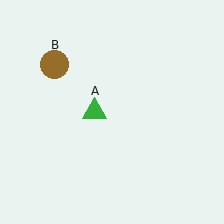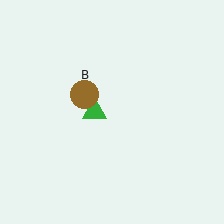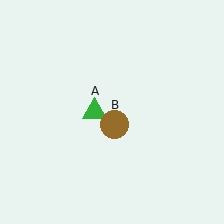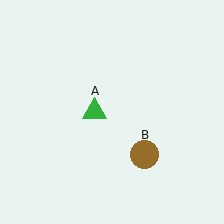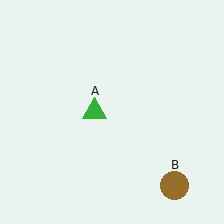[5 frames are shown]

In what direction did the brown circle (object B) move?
The brown circle (object B) moved down and to the right.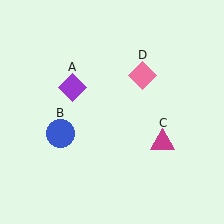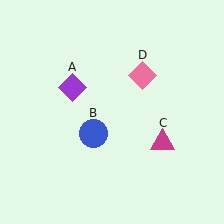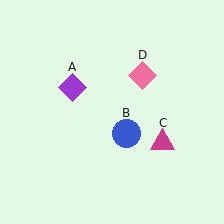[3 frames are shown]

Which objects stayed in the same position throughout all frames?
Purple diamond (object A) and magenta triangle (object C) and pink diamond (object D) remained stationary.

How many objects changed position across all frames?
1 object changed position: blue circle (object B).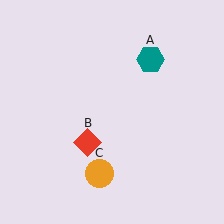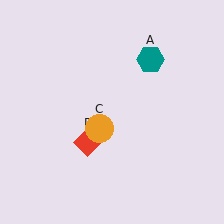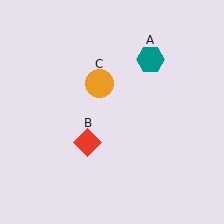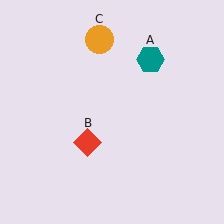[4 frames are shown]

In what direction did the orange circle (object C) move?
The orange circle (object C) moved up.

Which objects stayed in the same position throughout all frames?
Teal hexagon (object A) and red diamond (object B) remained stationary.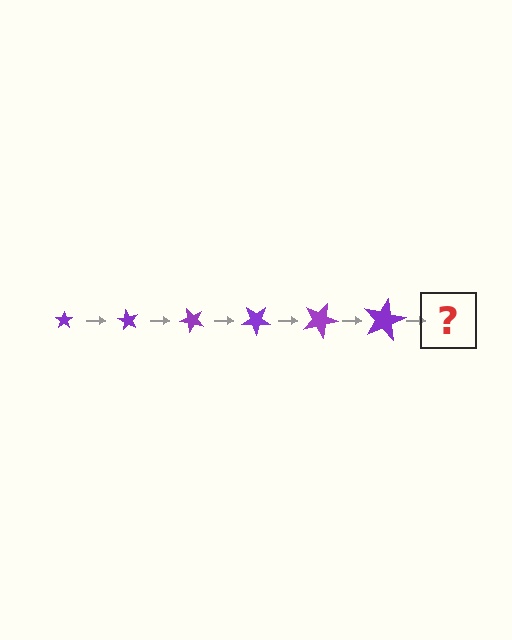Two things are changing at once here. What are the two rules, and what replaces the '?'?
The two rules are that the star grows larger each step and it rotates 60 degrees each step. The '?' should be a star, larger than the previous one and rotated 360 degrees from the start.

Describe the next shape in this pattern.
It should be a star, larger than the previous one and rotated 360 degrees from the start.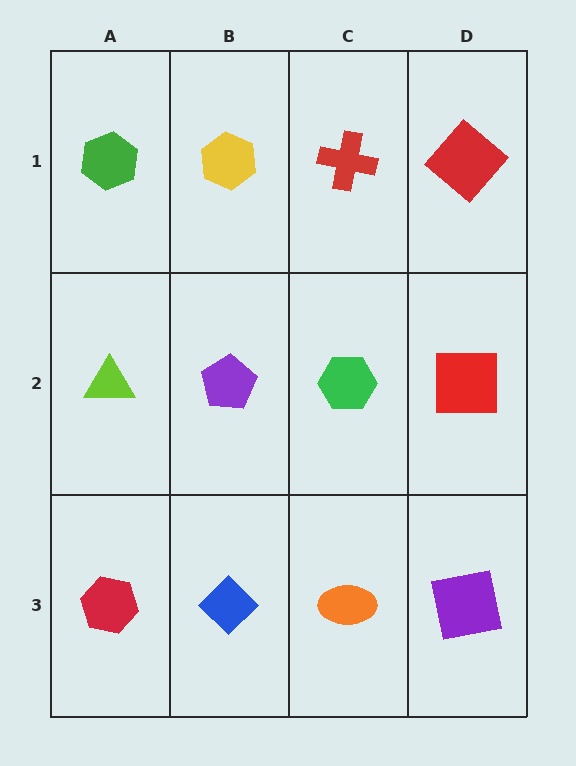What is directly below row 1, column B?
A purple pentagon.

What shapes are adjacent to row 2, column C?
A red cross (row 1, column C), an orange ellipse (row 3, column C), a purple pentagon (row 2, column B), a red square (row 2, column D).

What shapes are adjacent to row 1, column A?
A lime triangle (row 2, column A), a yellow hexagon (row 1, column B).